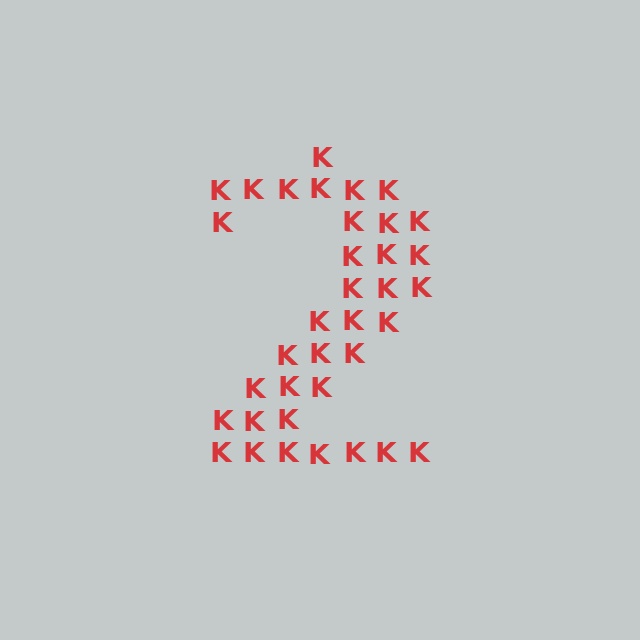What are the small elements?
The small elements are letter K's.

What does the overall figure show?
The overall figure shows the digit 2.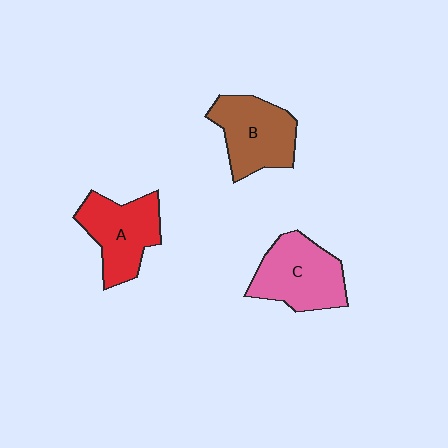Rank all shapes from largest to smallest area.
From largest to smallest: C (pink), B (brown), A (red).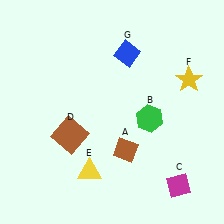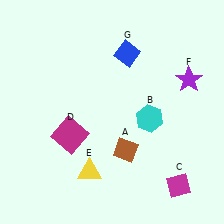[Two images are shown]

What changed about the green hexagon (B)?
In Image 1, B is green. In Image 2, it changed to cyan.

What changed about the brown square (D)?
In Image 1, D is brown. In Image 2, it changed to magenta.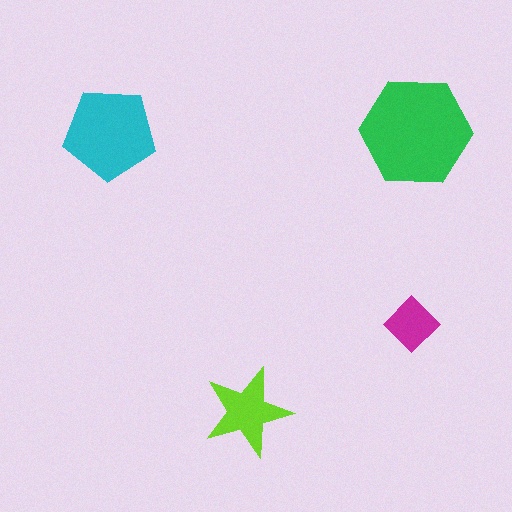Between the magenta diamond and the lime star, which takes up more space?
The lime star.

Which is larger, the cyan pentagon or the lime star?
The cyan pentagon.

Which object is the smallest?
The magenta diamond.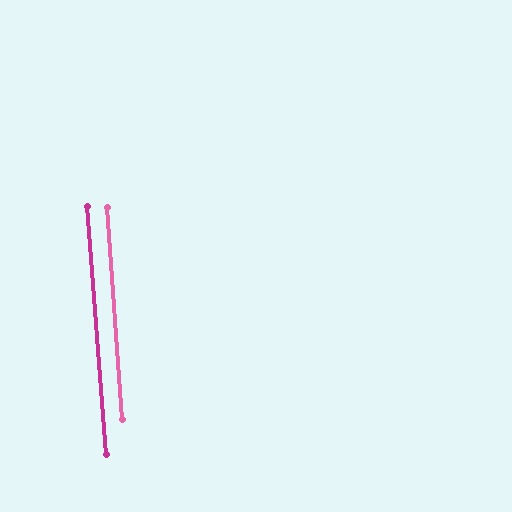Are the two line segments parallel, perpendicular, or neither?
Parallel — their directions differ by only 0.3°.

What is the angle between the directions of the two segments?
Approximately 0 degrees.